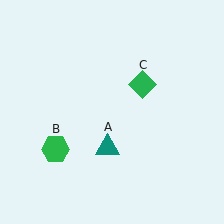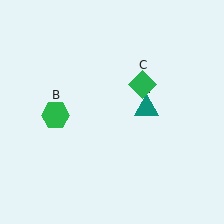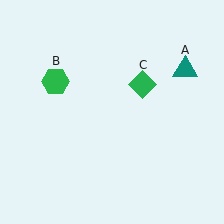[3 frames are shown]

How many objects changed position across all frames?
2 objects changed position: teal triangle (object A), green hexagon (object B).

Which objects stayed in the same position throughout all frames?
Green diamond (object C) remained stationary.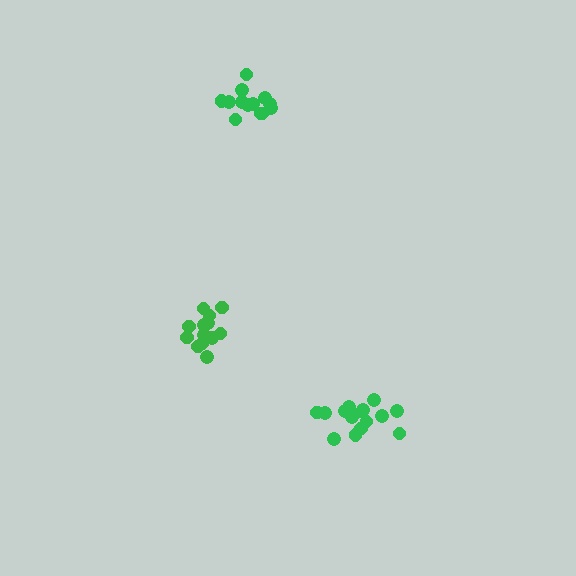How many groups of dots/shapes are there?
There are 3 groups.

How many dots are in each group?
Group 1: 13 dots, Group 2: 13 dots, Group 3: 15 dots (41 total).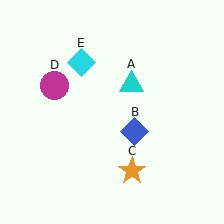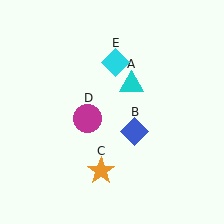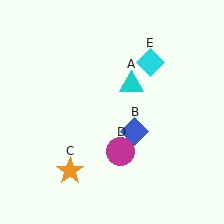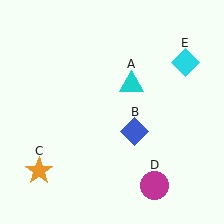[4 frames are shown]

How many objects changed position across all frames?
3 objects changed position: orange star (object C), magenta circle (object D), cyan diamond (object E).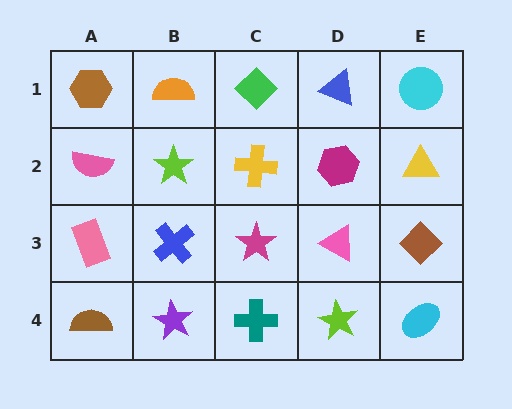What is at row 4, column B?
A purple star.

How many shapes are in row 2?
5 shapes.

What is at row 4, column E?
A cyan ellipse.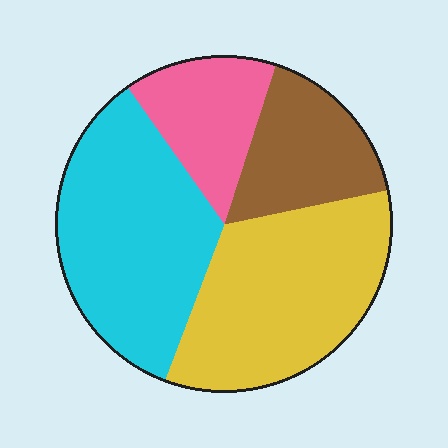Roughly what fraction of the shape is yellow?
Yellow takes up about one third (1/3) of the shape.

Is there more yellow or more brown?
Yellow.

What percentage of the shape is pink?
Pink takes up about one sixth (1/6) of the shape.